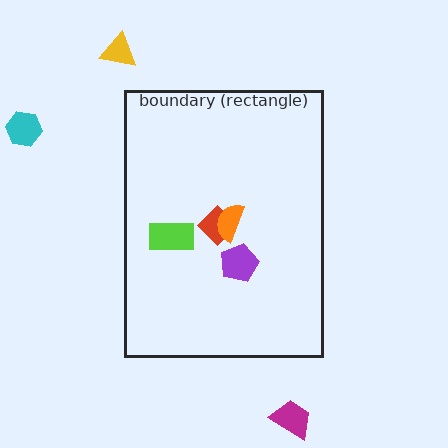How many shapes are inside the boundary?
4 inside, 3 outside.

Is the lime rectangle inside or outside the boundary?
Inside.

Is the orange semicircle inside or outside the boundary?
Inside.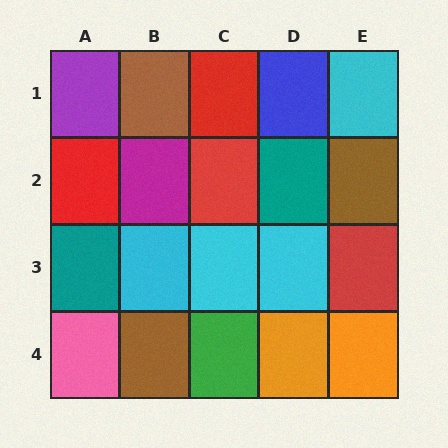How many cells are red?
4 cells are red.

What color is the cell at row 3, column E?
Red.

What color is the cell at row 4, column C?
Green.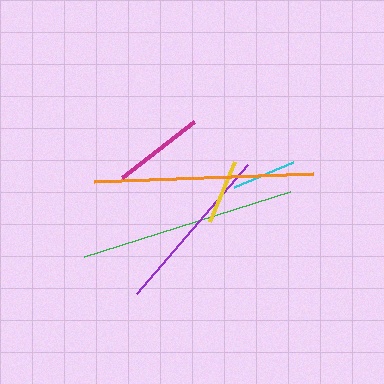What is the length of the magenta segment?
The magenta segment is approximately 91 pixels long.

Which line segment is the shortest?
The cyan line is the shortest at approximately 64 pixels.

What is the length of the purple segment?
The purple segment is approximately 170 pixels long.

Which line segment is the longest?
The orange line is the longest at approximately 218 pixels.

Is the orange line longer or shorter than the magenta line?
The orange line is longer than the magenta line.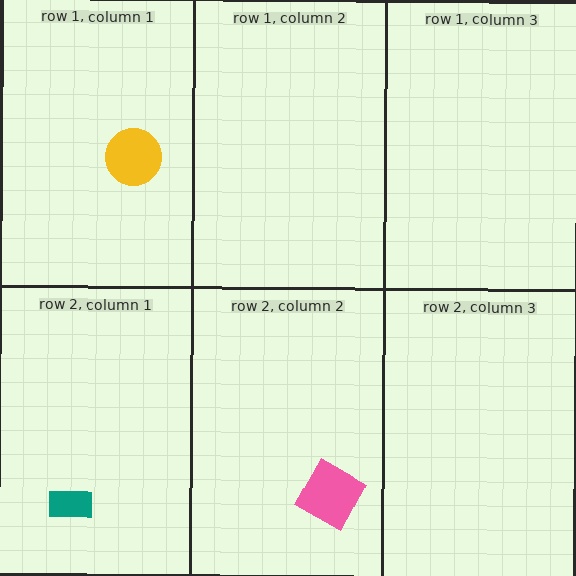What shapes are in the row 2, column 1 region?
The teal rectangle.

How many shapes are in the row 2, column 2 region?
1.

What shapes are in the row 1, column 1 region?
The yellow circle.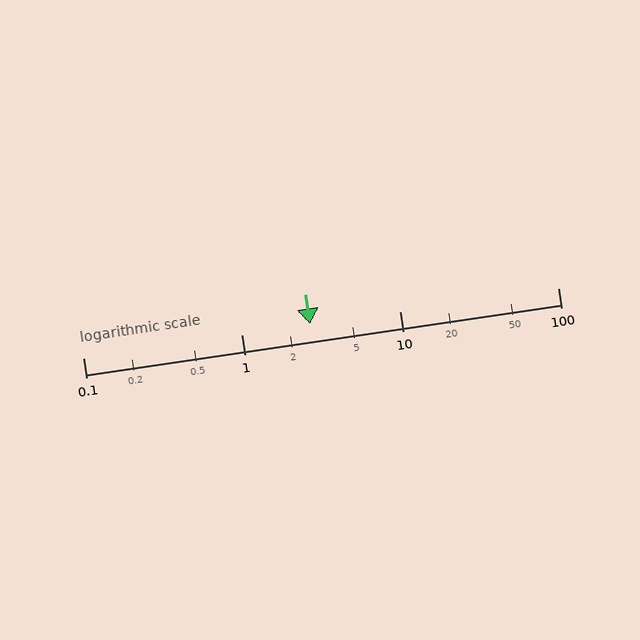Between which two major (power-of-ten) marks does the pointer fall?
The pointer is between 1 and 10.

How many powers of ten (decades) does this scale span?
The scale spans 3 decades, from 0.1 to 100.